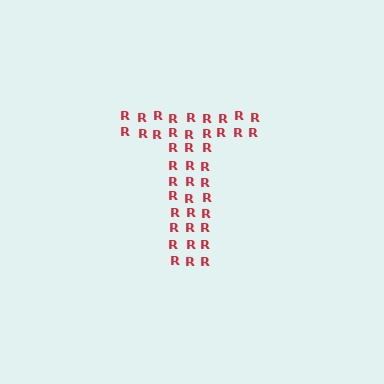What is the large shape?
The large shape is the letter T.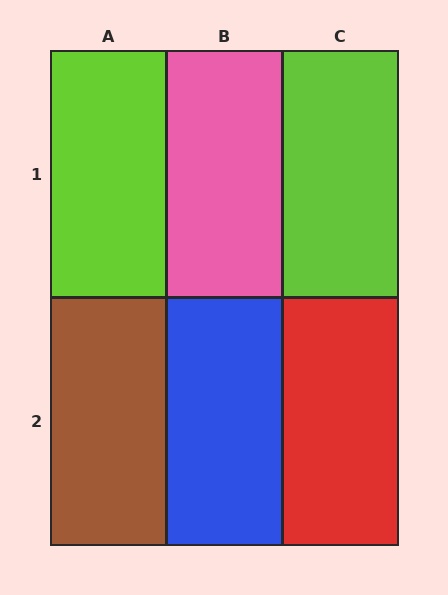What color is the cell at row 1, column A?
Lime.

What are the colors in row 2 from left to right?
Brown, blue, red.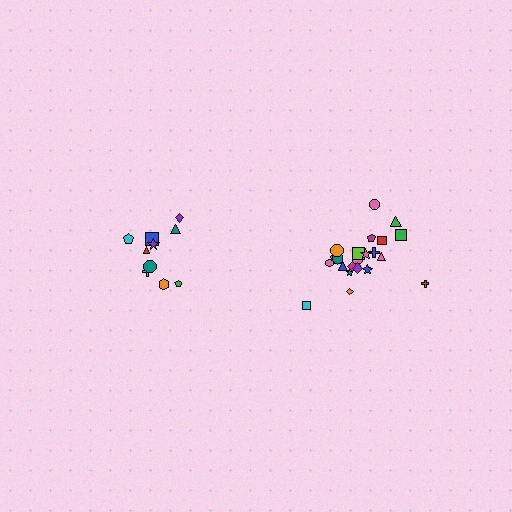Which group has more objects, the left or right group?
The right group.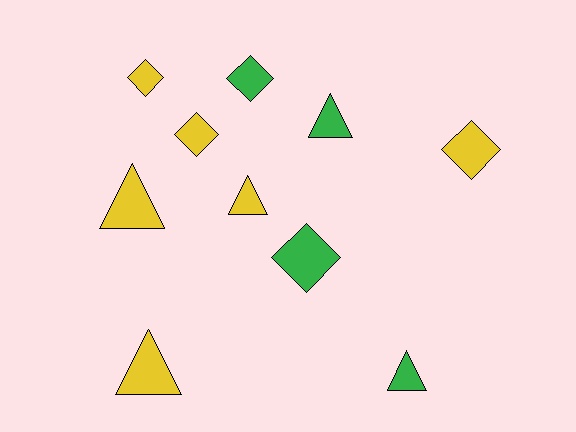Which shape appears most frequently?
Triangle, with 5 objects.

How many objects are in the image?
There are 10 objects.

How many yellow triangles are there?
There are 3 yellow triangles.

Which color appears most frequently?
Yellow, with 6 objects.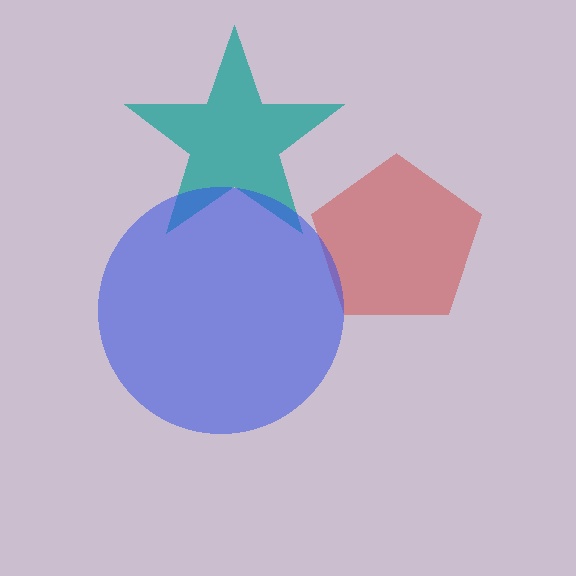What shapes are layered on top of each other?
The layered shapes are: a teal star, a red pentagon, a blue circle.